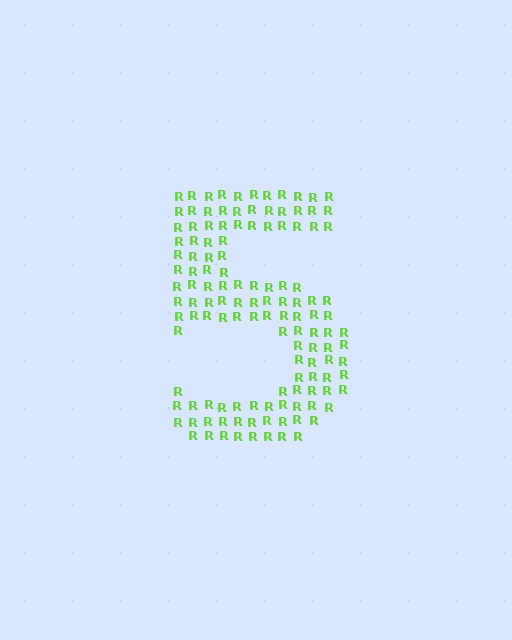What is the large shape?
The large shape is the digit 5.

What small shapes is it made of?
It is made of small letter R's.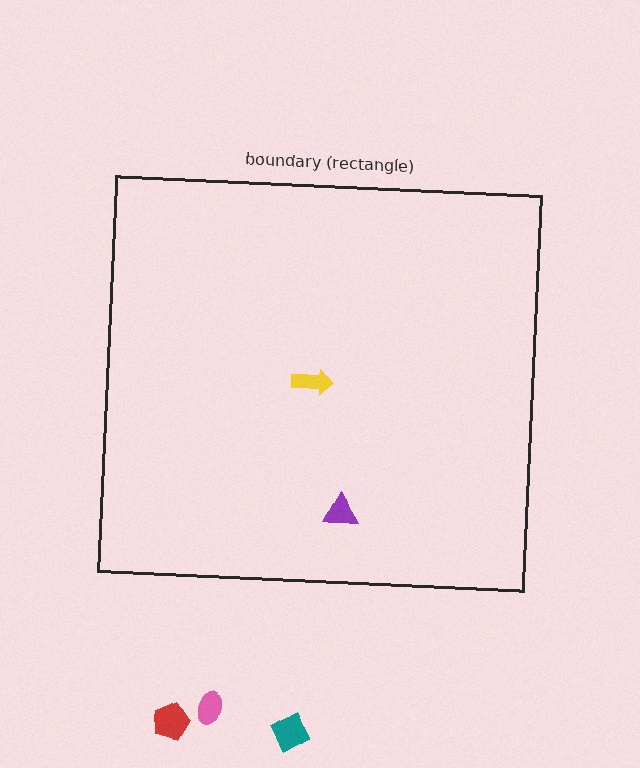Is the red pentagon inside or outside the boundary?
Outside.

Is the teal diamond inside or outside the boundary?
Outside.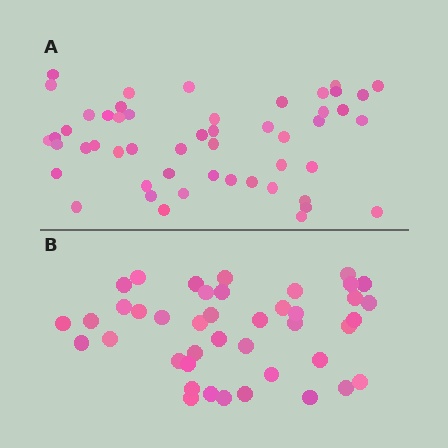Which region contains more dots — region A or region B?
Region A (the top region) has more dots.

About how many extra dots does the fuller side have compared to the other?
Region A has roughly 8 or so more dots than region B.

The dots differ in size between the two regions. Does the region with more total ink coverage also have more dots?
No. Region B has more total ink coverage because its dots are larger, but region A actually contains more individual dots. Total area can be misleading — the number of items is what matters here.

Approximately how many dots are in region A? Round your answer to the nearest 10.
About 50 dots. (The exact count is 51, which rounds to 50.)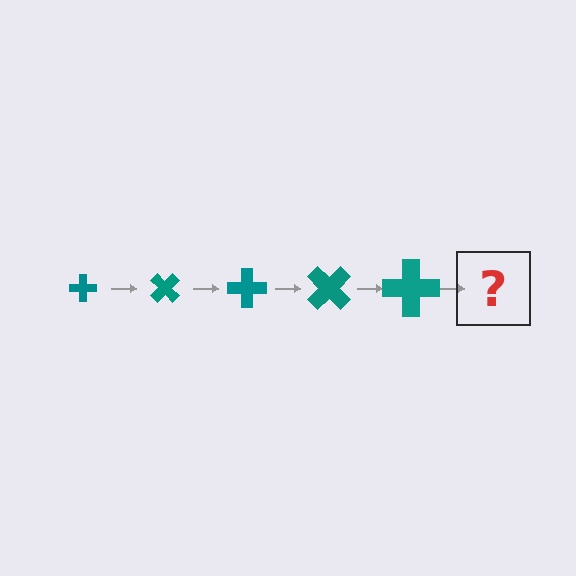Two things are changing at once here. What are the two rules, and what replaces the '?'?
The two rules are that the cross grows larger each step and it rotates 45 degrees each step. The '?' should be a cross, larger than the previous one and rotated 225 degrees from the start.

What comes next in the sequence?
The next element should be a cross, larger than the previous one and rotated 225 degrees from the start.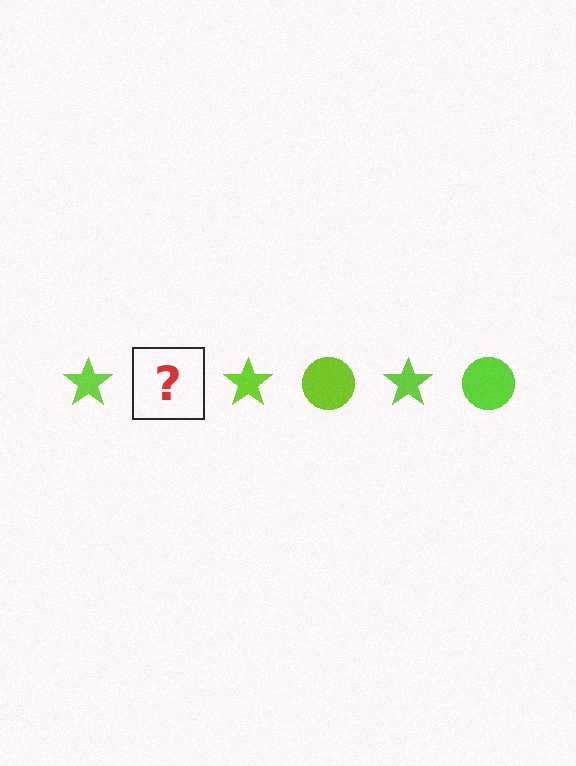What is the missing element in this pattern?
The missing element is a lime circle.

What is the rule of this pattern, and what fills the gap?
The rule is that the pattern cycles through star, circle shapes in lime. The gap should be filled with a lime circle.